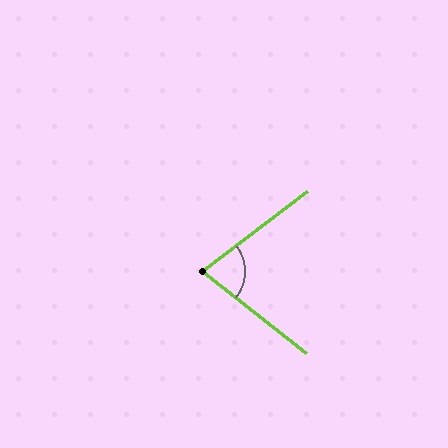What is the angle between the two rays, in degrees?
Approximately 75 degrees.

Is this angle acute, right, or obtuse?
It is acute.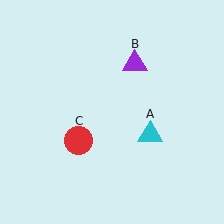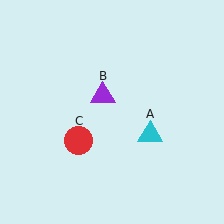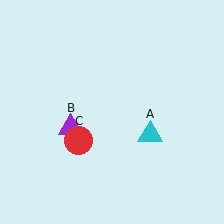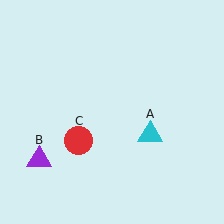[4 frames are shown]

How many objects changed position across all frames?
1 object changed position: purple triangle (object B).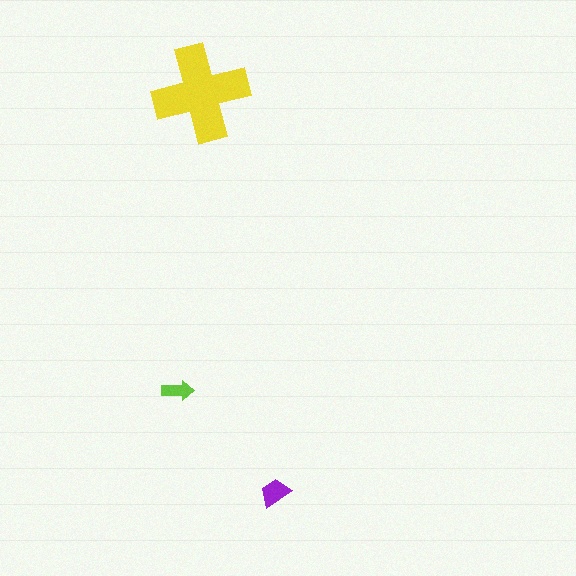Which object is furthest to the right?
The purple trapezoid is rightmost.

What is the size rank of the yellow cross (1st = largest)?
1st.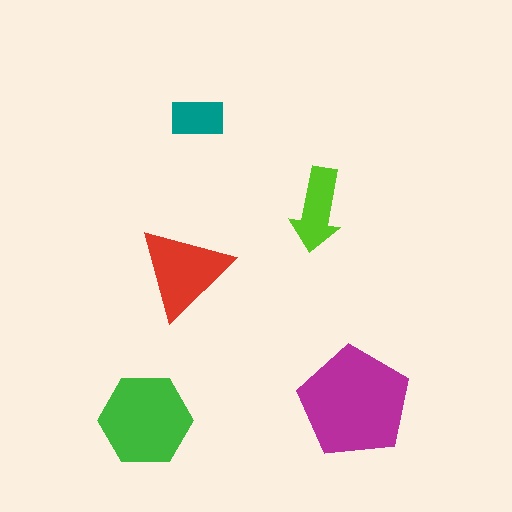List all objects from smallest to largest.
The teal rectangle, the lime arrow, the red triangle, the green hexagon, the magenta pentagon.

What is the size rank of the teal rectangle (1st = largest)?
5th.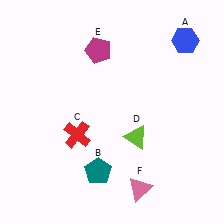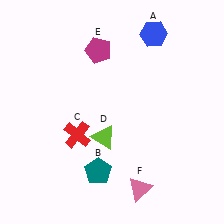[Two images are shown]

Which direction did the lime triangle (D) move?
The lime triangle (D) moved left.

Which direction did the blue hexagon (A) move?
The blue hexagon (A) moved left.